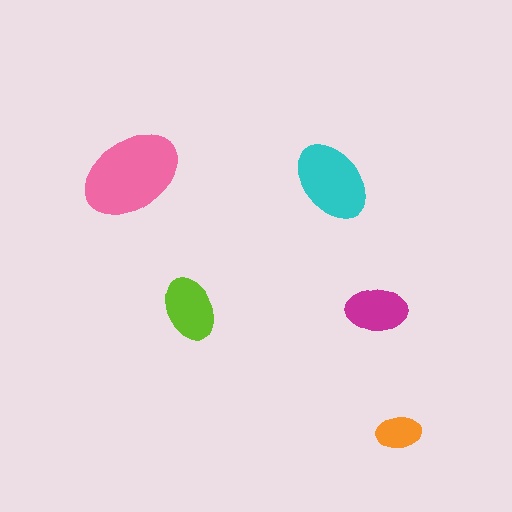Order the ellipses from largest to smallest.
the pink one, the cyan one, the lime one, the magenta one, the orange one.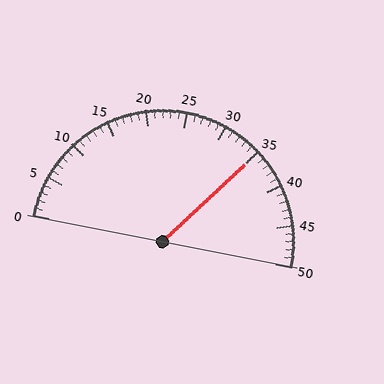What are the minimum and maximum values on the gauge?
The gauge ranges from 0 to 50.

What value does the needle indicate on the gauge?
The needle indicates approximately 35.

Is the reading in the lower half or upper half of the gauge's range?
The reading is in the upper half of the range (0 to 50).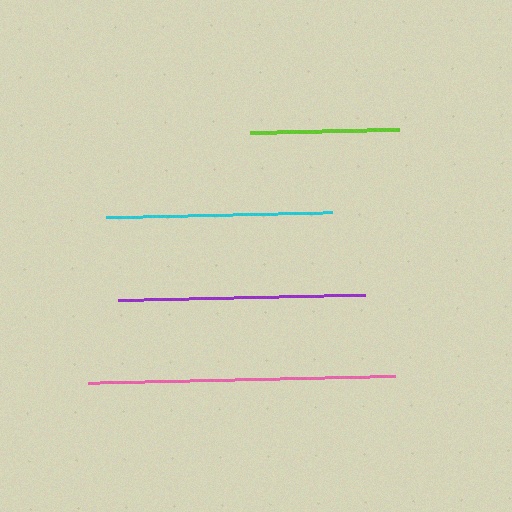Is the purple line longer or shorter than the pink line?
The pink line is longer than the purple line.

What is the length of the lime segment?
The lime segment is approximately 149 pixels long.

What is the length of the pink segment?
The pink segment is approximately 307 pixels long.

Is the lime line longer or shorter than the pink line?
The pink line is longer than the lime line.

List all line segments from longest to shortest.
From longest to shortest: pink, purple, cyan, lime.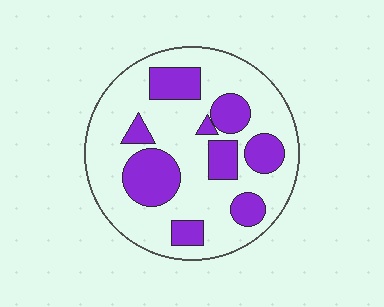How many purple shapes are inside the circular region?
9.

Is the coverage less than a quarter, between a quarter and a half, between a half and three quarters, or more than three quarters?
Between a quarter and a half.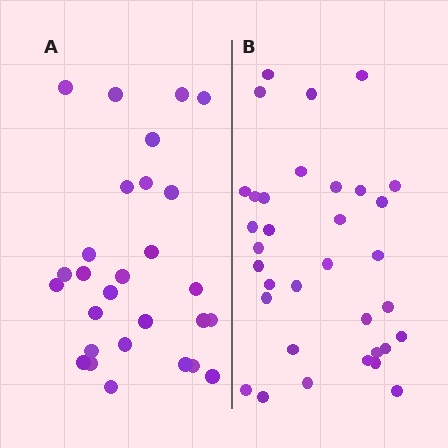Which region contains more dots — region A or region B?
Region B (the right region) has more dots.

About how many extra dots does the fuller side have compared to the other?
Region B has about 6 more dots than region A.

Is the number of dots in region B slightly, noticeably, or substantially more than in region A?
Region B has only slightly more — the two regions are fairly close. The ratio is roughly 1.2 to 1.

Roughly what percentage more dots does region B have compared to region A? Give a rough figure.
About 20% more.